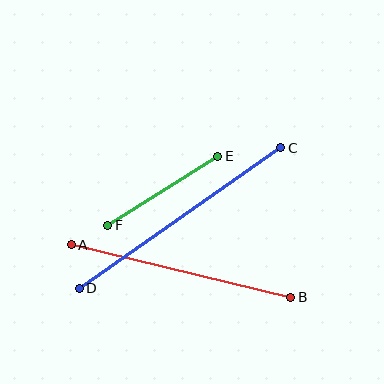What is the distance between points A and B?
The distance is approximately 226 pixels.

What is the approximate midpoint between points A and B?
The midpoint is at approximately (181, 271) pixels.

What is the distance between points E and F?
The distance is approximately 130 pixels.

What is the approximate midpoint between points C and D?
The midpoint is at approximately (180, 218) pixels.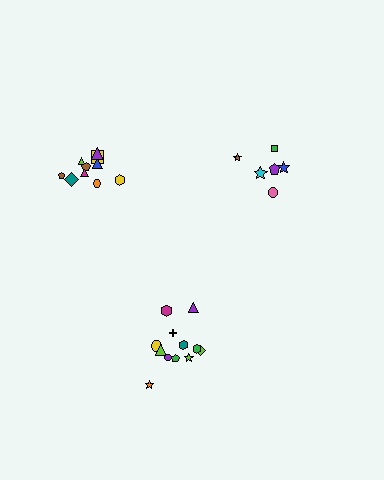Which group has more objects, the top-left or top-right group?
The top-left group.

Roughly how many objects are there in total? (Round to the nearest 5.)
Roughly 30 objects in total.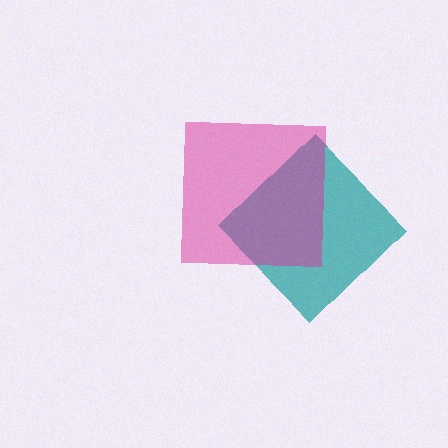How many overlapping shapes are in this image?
There are 2 overlapping shapes in the image.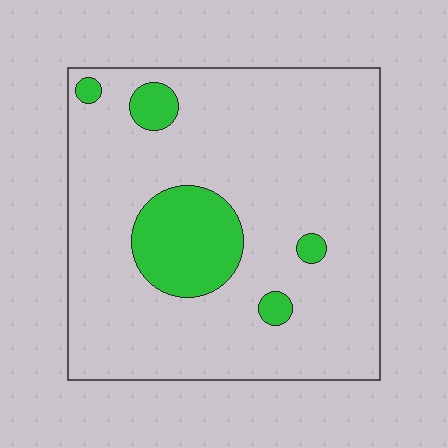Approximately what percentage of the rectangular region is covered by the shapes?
Approximately 15%.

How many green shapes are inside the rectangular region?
5.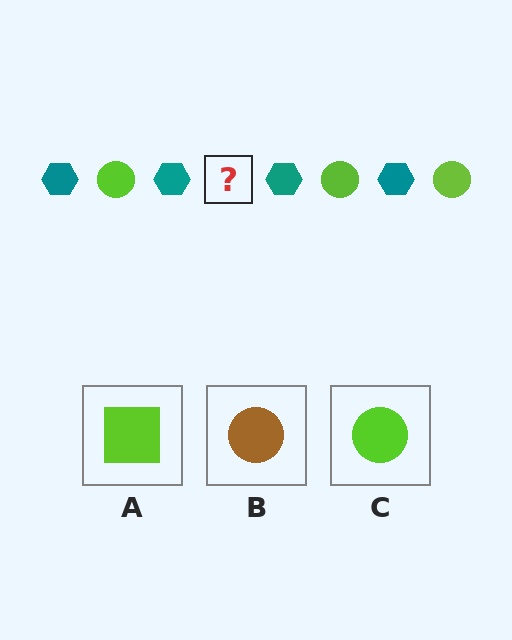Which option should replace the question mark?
Option C.